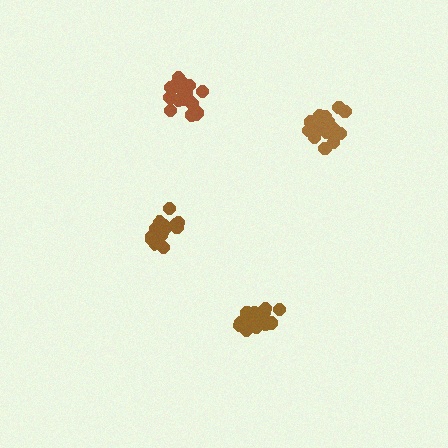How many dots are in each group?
Group 1: 19 dots, Group 2: 17 dots, Group 3: 19 dots, Group 4: 17 dots (72 total).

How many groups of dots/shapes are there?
There are 4 groups.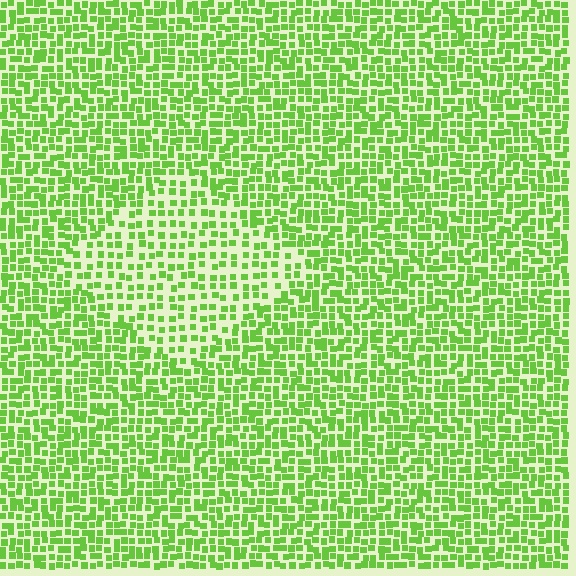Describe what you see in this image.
The image contains small lime elements arranged at two different densities. A diamond-shaped region is visible where the elements are less densely packed than the surrounding area.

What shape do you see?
I see a diamond.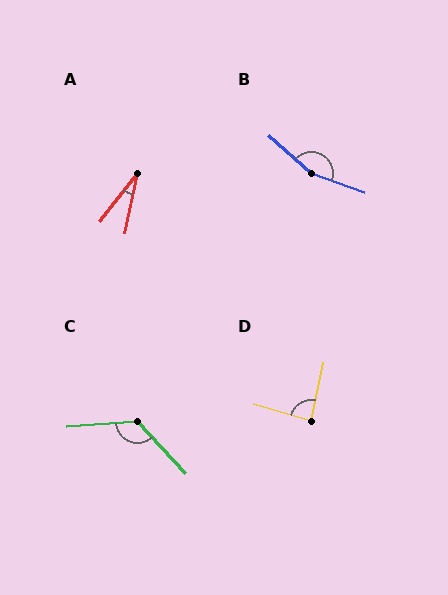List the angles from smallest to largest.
A (26°), D (85°), C (129°), B (156°).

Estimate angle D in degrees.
Approximately 85 degrees.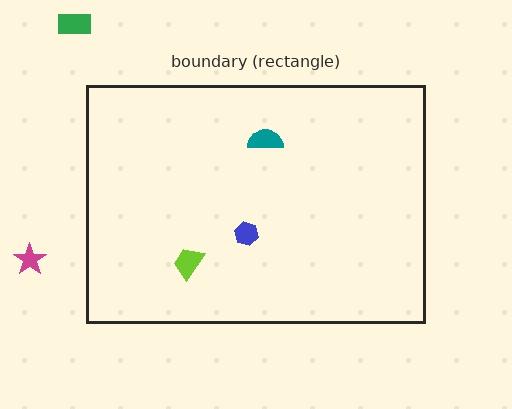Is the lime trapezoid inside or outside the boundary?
Inside.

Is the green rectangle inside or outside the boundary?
Outside.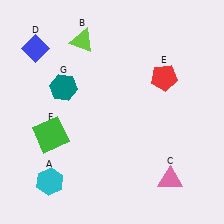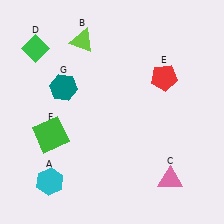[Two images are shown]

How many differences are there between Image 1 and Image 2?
There is 1 difference between the two images.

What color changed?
The diamond (D) changed from blue in Image 1 to green in Image 2.